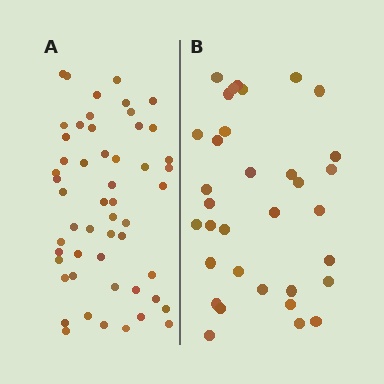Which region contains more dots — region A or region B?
Region A (the left region) has more dots.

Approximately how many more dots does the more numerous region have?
Region A has approximately 20 more dots than region B.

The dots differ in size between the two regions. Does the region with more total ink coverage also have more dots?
No. Region B has more total ink coverage because its dots are larger, but region A actually contains more individual dots. Total area can be misleading — the number of items is what matters here.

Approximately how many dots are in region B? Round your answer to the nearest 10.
About 30 dots. (The exact count is 34, which rounds to 30.)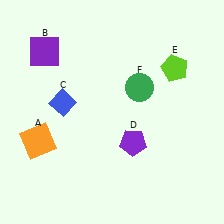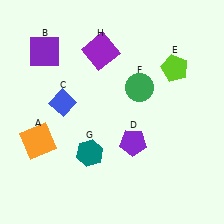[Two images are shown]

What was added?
A teal hexagon (G), a purple square (H) were added in Image 2.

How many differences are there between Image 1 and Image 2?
There are 2 differences between the two images.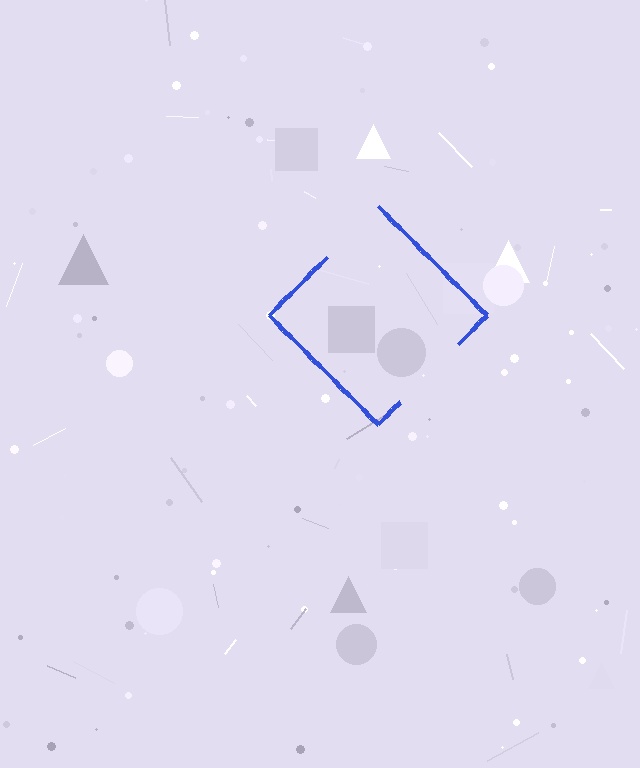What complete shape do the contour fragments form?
The contour fragments form a diamond.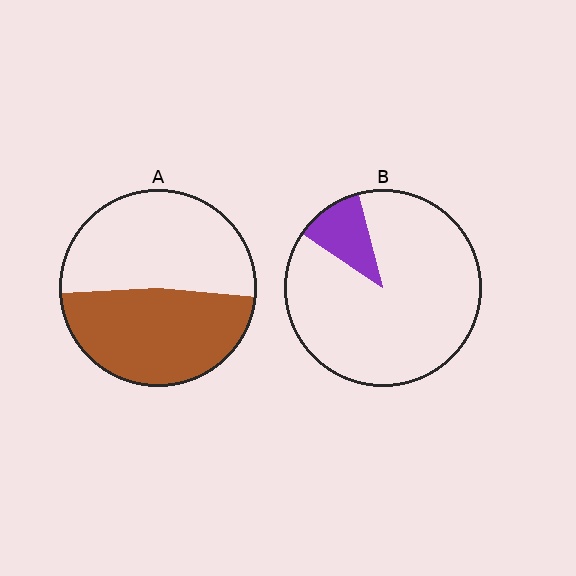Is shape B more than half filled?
No.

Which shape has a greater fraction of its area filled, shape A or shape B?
Shape A.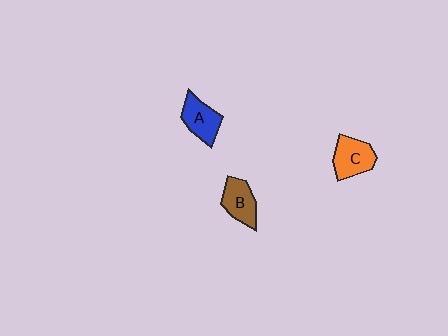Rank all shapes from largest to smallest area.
From largest to smallest: C (orange), A (blue), B (brown).